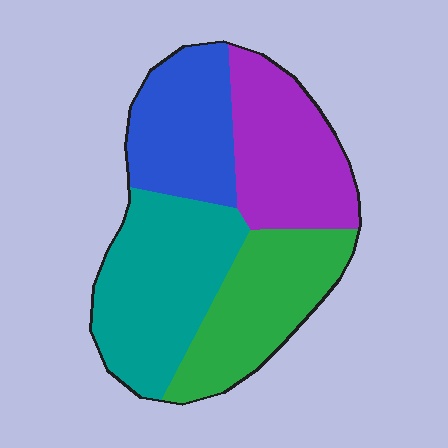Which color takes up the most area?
Teal, at roughly 30%.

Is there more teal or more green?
Teal.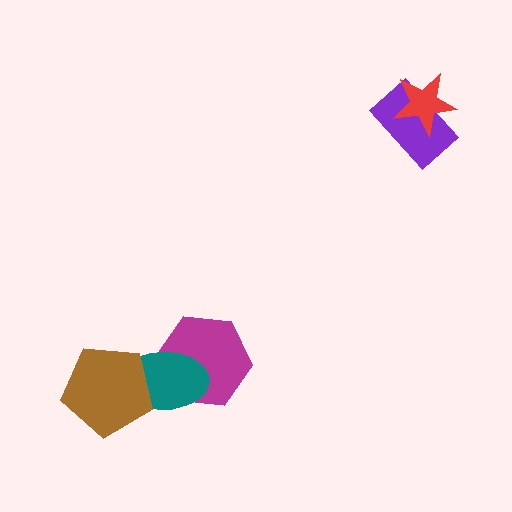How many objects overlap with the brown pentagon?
1 object overlaps with the brown pentagon.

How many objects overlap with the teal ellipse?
2 objects overlap with the teal ellipse.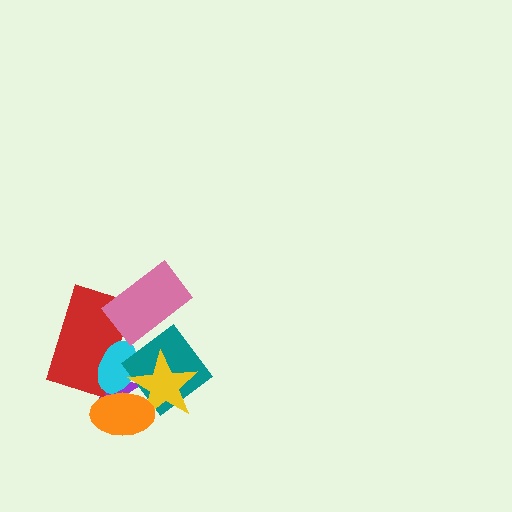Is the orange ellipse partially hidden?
No, no other shape covers it.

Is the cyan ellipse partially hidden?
Yes, it is partially covered by another shape.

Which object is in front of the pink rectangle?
The teal diamond is in front of the pink rectangle.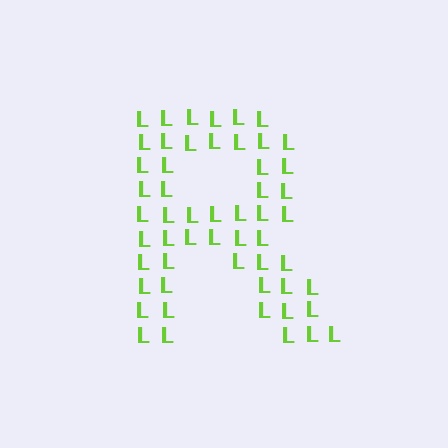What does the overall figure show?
The overall figure shows the letter R.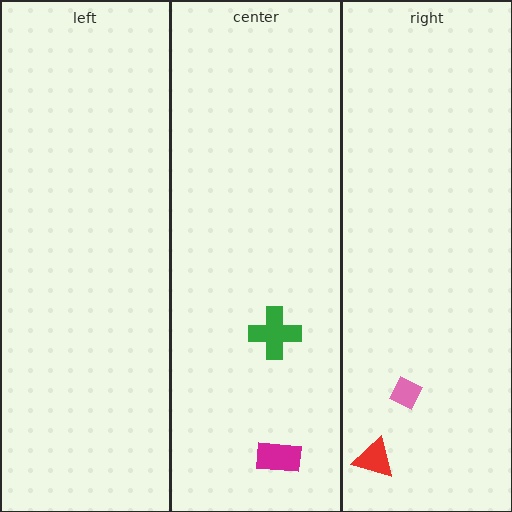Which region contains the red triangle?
The right region.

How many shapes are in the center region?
2.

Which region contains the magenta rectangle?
The center region.